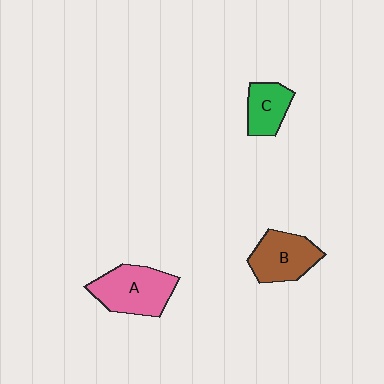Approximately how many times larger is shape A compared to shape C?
Approximately 1.7 times.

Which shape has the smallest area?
Shape C (green).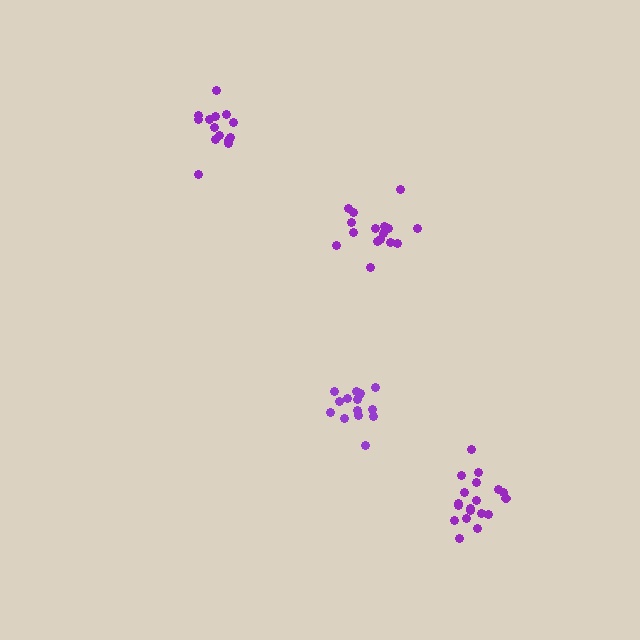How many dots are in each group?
Group 1: 19 dots, Group 2: 16 dots, Group 3: 14 dots, Group 4: 15 dots (64 total).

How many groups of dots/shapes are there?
There are 4 groups.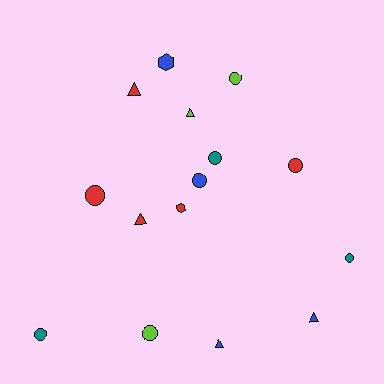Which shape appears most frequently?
Circle, with 8 objects.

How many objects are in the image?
There are 15 objects.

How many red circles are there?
There are 2 red circles.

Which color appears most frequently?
Red, with 5 objects.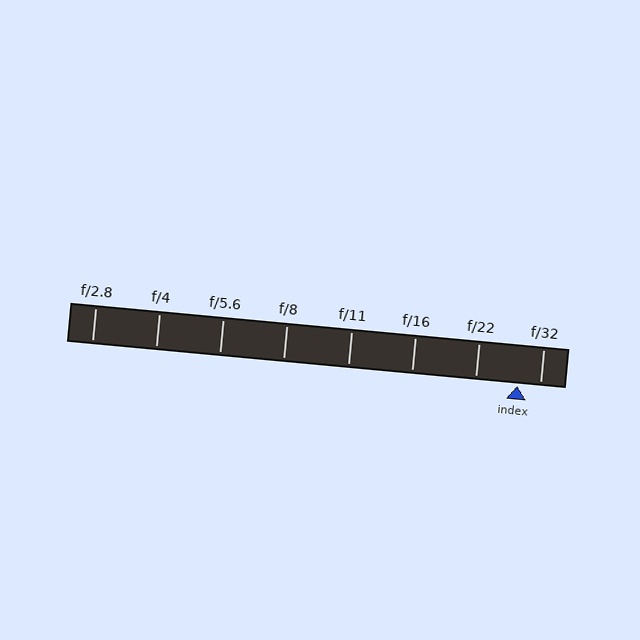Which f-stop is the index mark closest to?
The index mark is closest to f/32.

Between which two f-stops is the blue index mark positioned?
The index mark is between f/22 and f/32.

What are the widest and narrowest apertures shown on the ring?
The widest aperture shown is f/2.8 and the narrowest is f/32.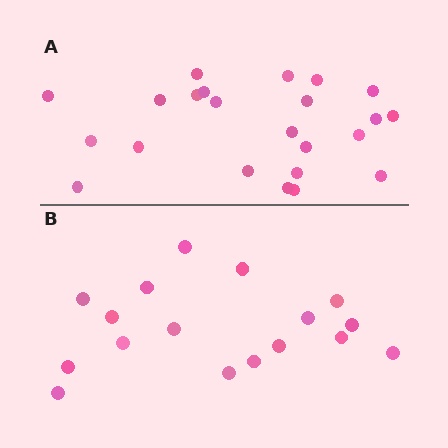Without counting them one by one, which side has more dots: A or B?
Region A (the top region) has more dots.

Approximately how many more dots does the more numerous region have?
Region A has about 6 more dots than region B.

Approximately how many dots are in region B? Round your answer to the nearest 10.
About 20 dots. (The exact count is 17, which rounds to 20.)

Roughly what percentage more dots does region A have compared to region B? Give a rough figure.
About 35% more.